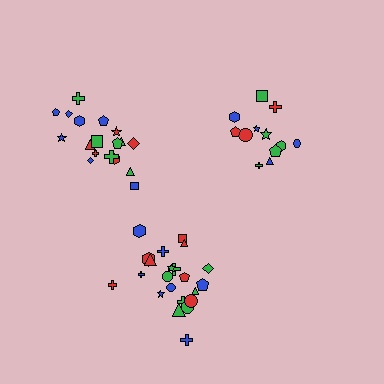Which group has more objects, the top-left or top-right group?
The top-left group.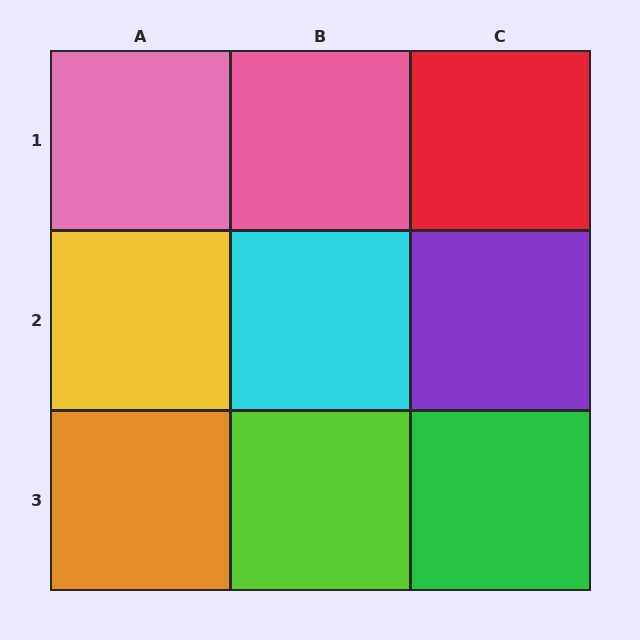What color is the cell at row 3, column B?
Lime.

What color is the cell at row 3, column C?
Green.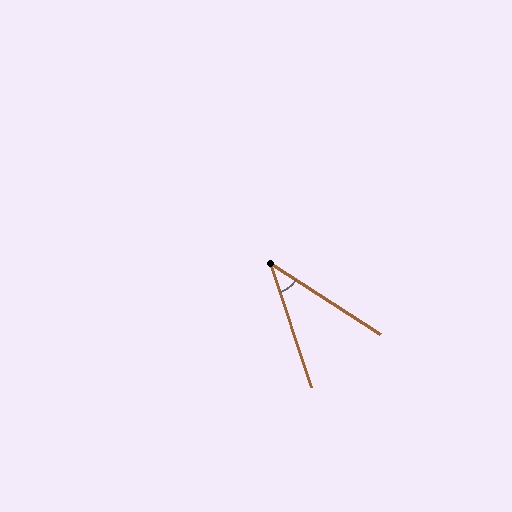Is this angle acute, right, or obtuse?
It is acute.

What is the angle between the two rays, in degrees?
Approximately 39 degrees.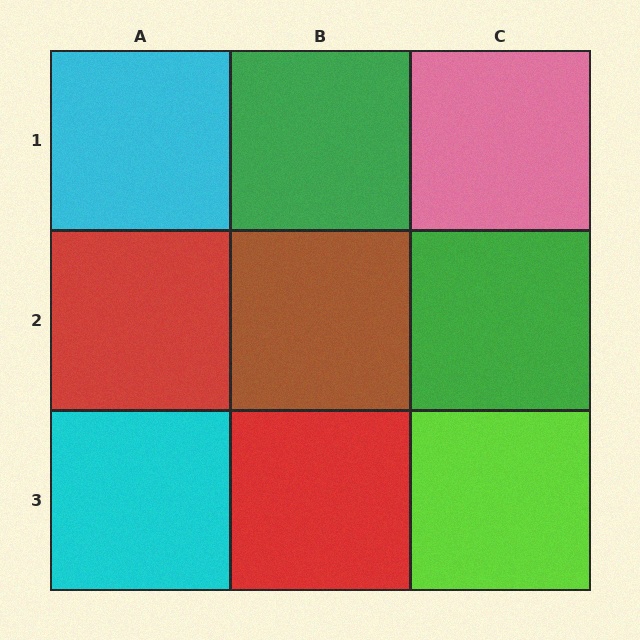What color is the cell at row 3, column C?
Lime.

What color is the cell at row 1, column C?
Pink.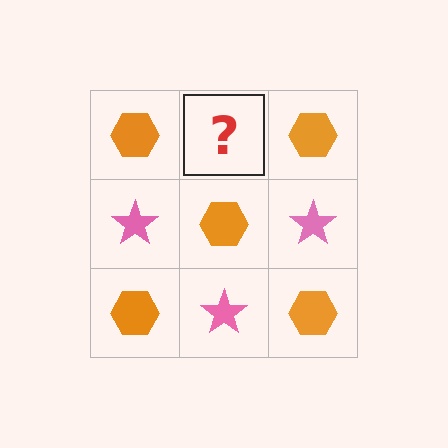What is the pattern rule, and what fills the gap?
The rule is that it alternates orange hexagon and pink star in a checkerboard pattern. The gap should be filled with a pink star.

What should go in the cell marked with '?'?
The missing cell should contain a pink star.